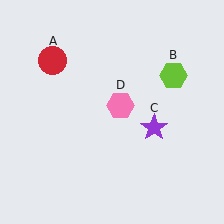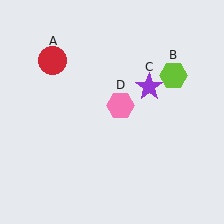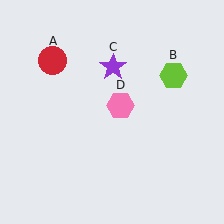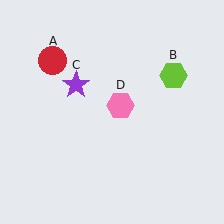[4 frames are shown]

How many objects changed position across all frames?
1 object changed position: purple star (object C).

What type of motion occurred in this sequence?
The purple star (object C) rotated counterclockwise around the center of the scene.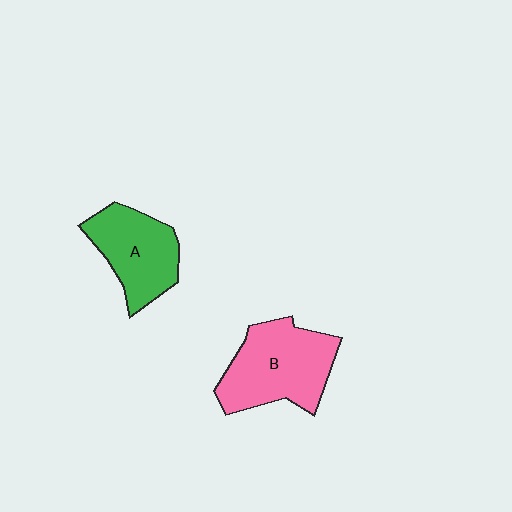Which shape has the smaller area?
Shape A (green).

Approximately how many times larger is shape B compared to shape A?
Approximately 1.3 times.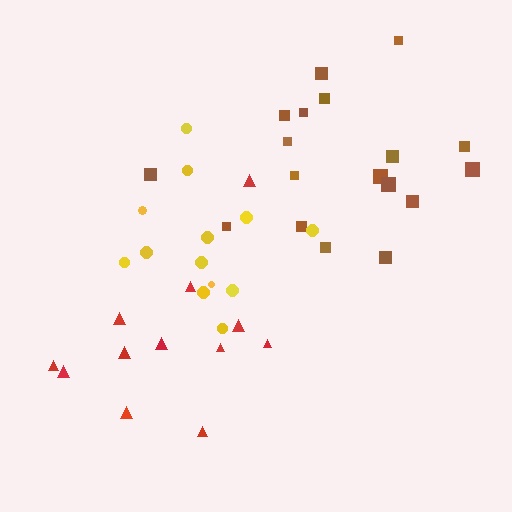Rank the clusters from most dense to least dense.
brown, yellow, red.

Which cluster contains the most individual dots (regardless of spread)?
Brown (18).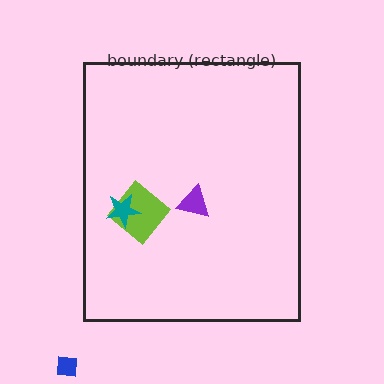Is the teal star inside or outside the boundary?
Inside.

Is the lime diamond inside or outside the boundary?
Inside.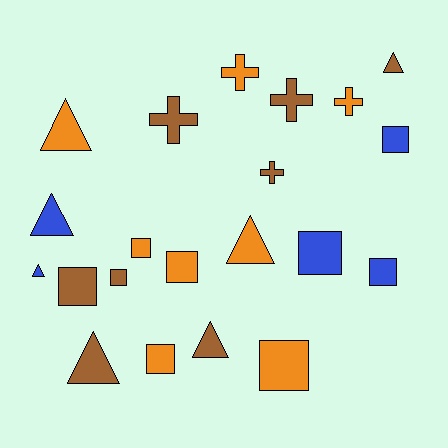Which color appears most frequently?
Orange, with 8 objects.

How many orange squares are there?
There are 4 orange squares.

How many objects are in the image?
There are 21 objects.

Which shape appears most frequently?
Square, with 9 objects.